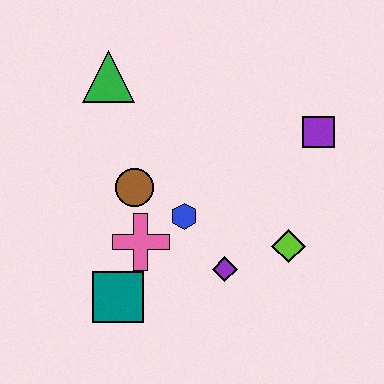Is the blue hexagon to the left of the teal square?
No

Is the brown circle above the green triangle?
No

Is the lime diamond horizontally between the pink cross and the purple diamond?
No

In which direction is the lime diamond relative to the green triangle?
The lime diamond is to the right of the green triangle.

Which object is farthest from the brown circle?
The purple square is farthest from the brown circle.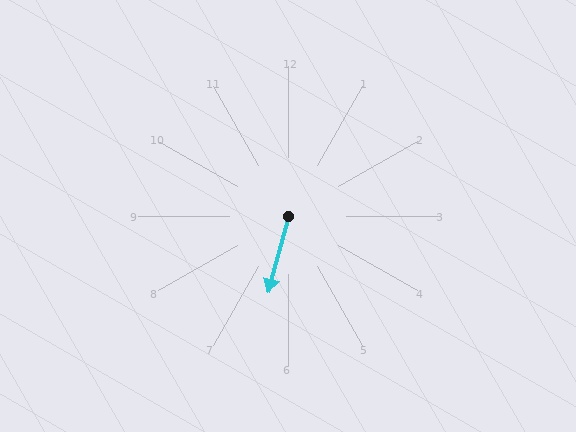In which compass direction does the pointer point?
South.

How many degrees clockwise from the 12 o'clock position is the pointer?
Approximately 195 degrees.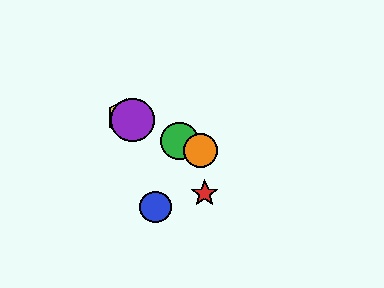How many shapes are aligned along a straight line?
4 shapes (the green circle, the yellow hexagon, the purple circle, the orange circle) are aligned along a straight line.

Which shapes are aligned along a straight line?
The green circle, the yellow hexagon, the purple circle, the orange circle are aligned along a straight line.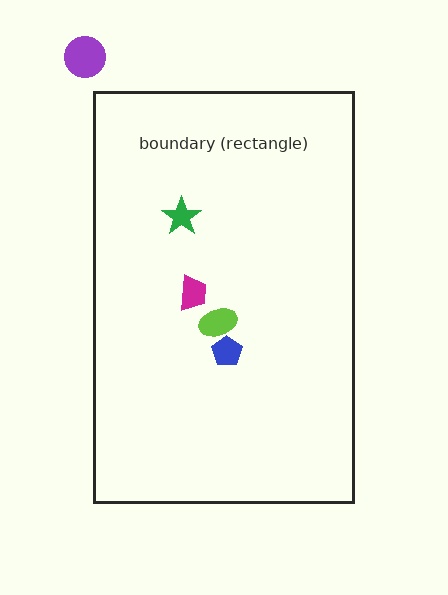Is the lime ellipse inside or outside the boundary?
Inside.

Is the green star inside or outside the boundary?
Inside.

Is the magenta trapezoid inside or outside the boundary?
Inside.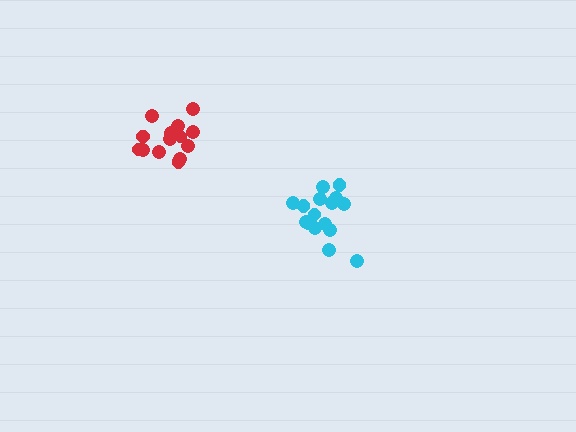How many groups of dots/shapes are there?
There are 2 groups.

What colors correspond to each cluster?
The clusters are colored: cyan, red.